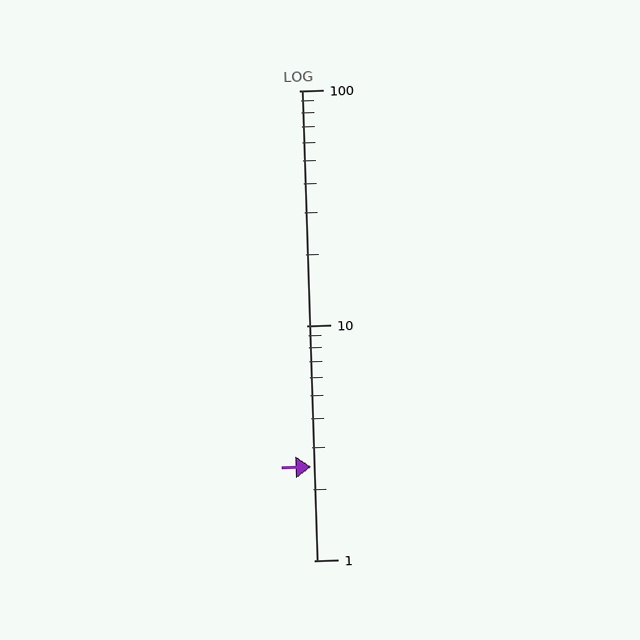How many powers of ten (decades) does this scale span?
The scale spans 2 decades, from 1 to 100.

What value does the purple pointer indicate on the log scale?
The pointer indicates approximately 2.5.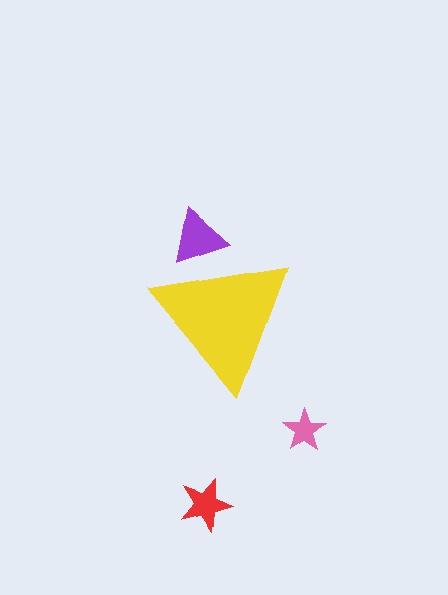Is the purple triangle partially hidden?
Yes, the purple triangle is partially hidden behind the yellow triangle.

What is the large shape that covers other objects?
A yellow triangle.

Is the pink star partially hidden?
No, the pink star is fully visible.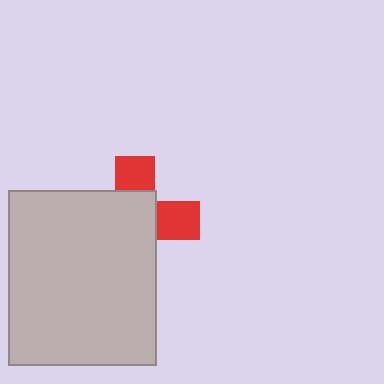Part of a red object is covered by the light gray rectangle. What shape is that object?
It is a cross.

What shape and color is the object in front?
The object in front is a light gray rectangle.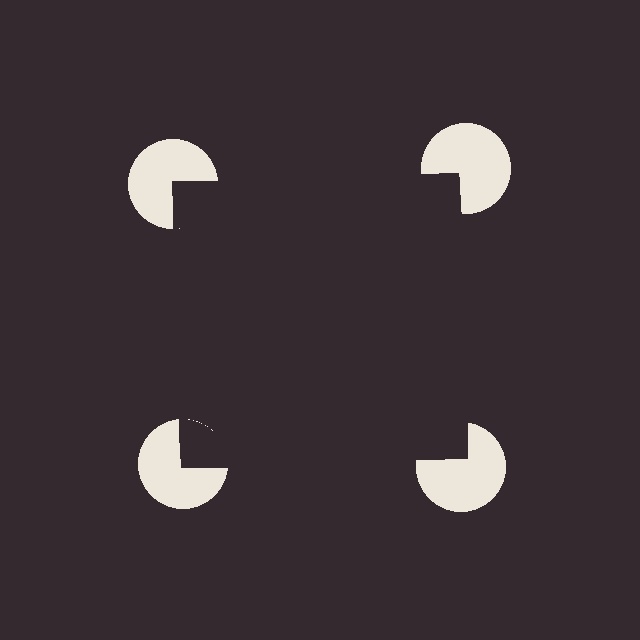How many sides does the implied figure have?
4 sides.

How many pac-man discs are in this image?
There are 4 — one at each vertex of the illusory square.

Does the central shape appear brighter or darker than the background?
It typically appears slightly darker than the background, even though no actual brightness change is drawn.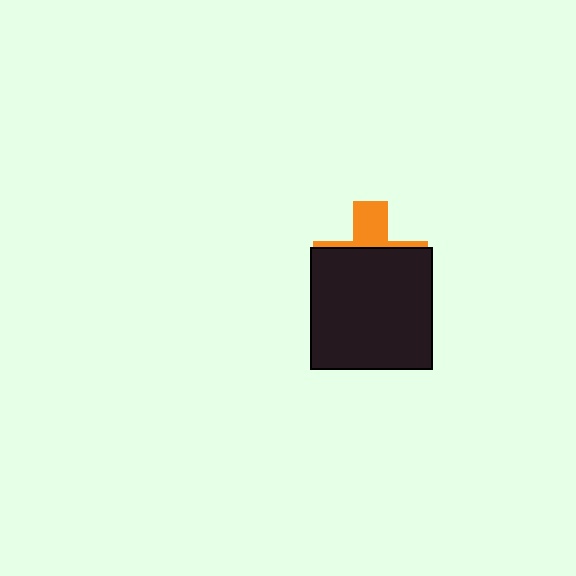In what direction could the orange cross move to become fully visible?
The orange cross could move up. That would shift it out from behind the black square entirely.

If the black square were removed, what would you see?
You would see the complete orange cross.